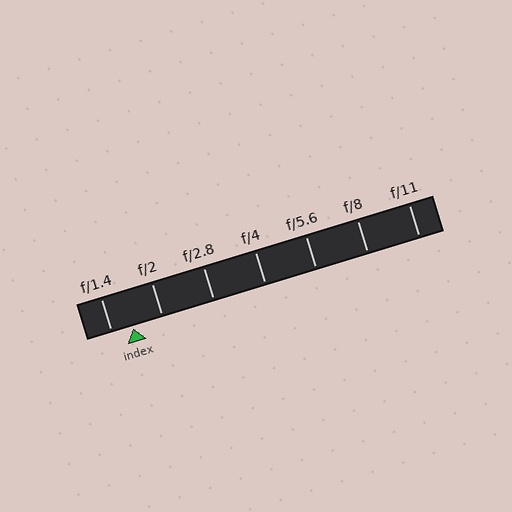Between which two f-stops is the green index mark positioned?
The index mark is between f/1.4 and f/2.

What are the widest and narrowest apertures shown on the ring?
The widest aperture shown is f/1.4 and the narrowest is f/11.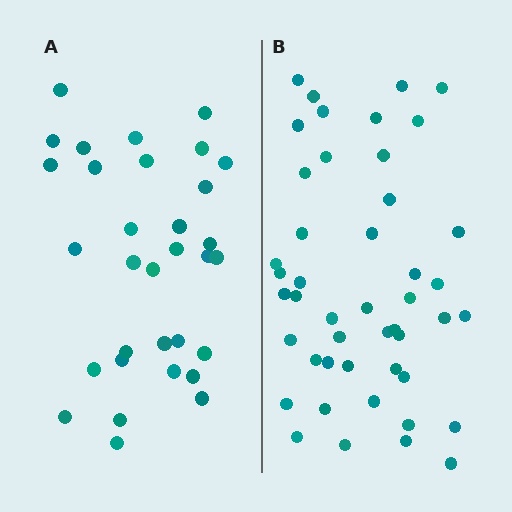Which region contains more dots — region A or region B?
Region B (the right region) has more dots.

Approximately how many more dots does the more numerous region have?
Region B has approximately 15 more dots than region A.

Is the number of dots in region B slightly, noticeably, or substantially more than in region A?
Region B has noticeably more, but not dramatically so. The ratio is roughly 1.4 to 1.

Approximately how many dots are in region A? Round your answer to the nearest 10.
About 30 dots. (The exact count is 32, which rounds to 30.)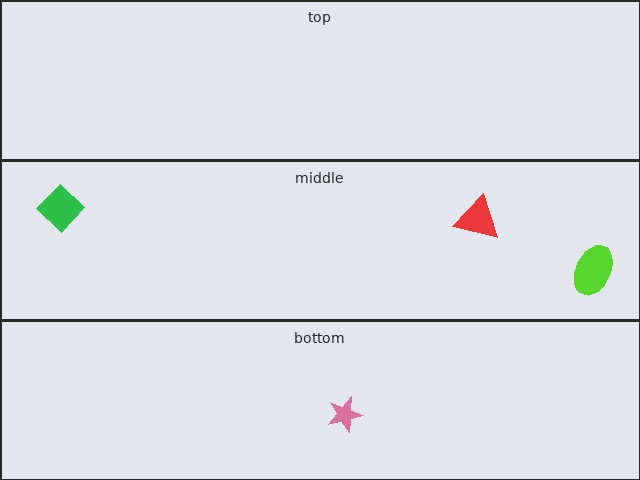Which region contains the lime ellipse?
The middle region.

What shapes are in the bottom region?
The pink star.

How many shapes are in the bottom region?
1.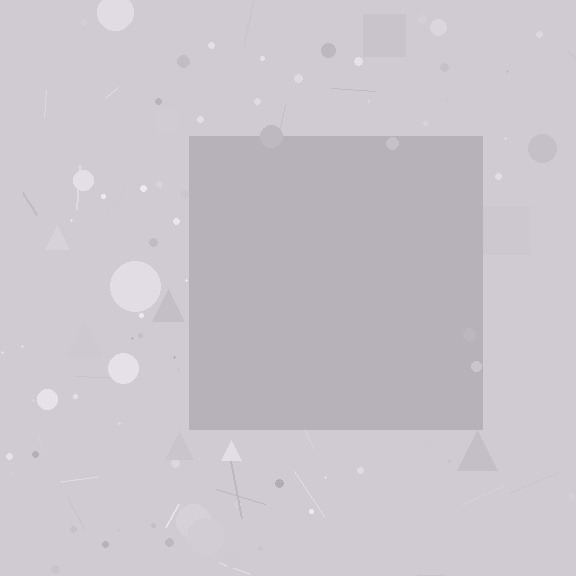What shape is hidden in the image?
A square is hidden in the image.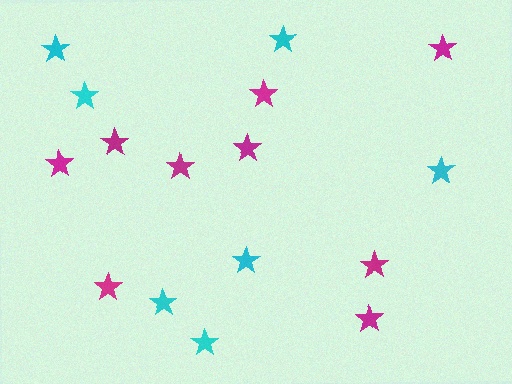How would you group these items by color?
There are 2 groups: one group of cyan stars (7) and one group of magenta stars (9).